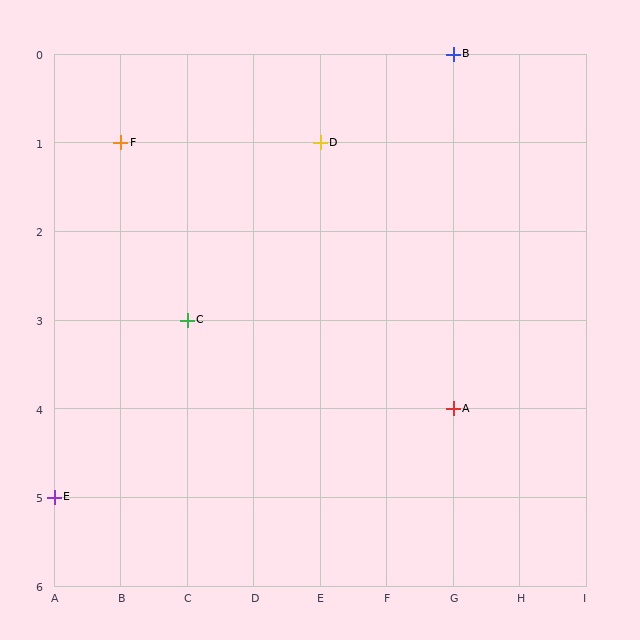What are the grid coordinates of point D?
Point D is at grid coordinates (E, 1).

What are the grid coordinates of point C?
Point C is at grid coordinates (C, 3).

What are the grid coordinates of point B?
Point B is at grid coordinates (G, 0).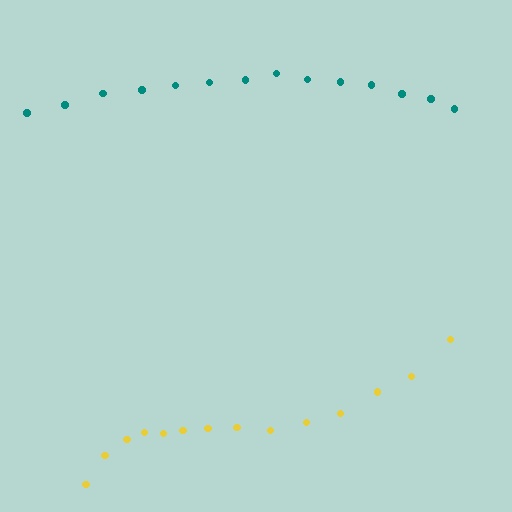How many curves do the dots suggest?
There are 2 distinct paths.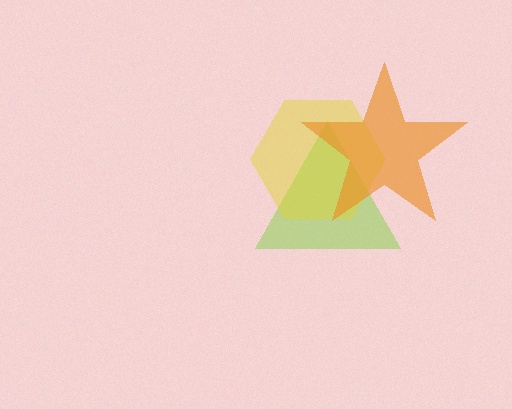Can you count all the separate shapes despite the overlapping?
Yes, there are 3 separate shapes.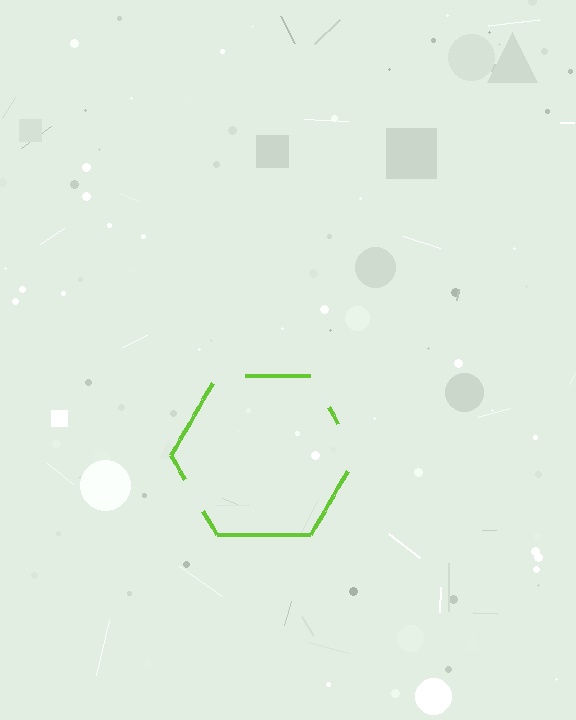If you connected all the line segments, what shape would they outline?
They would outline a hexagon.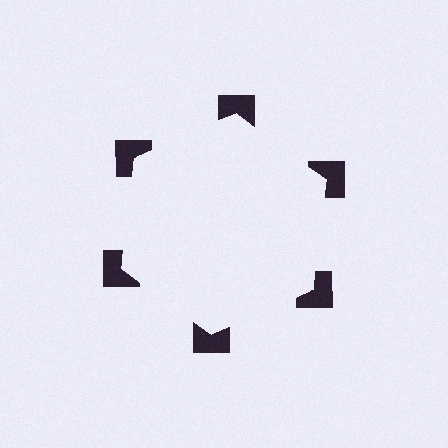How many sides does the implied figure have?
6 sides.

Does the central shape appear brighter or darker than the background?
It typically appears slightly brighter than the background, even though no actual brightness change is drawn.